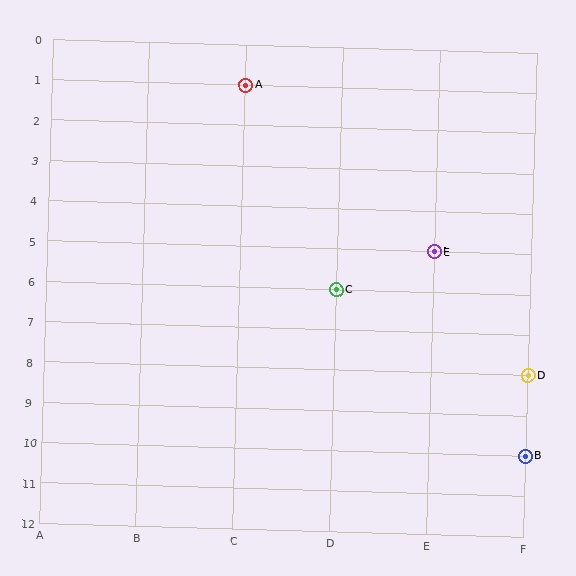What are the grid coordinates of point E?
Point E is at grid coordinates (E, 5).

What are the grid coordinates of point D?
Point D is at grid coordinates (F, 8).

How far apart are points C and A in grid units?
Points C and A are 1 column and 5 rows apart (about 5.1 grid units diagonally).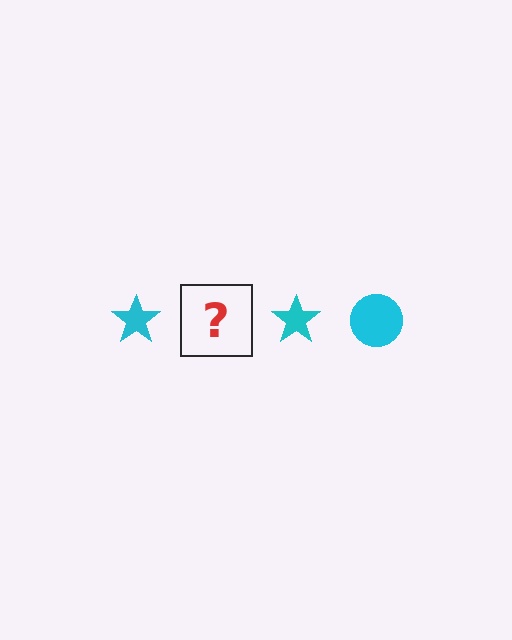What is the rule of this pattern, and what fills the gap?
The rule is that the pattern cycles through star, circle shapes in cyan. The gap should be filled with a cyan circle.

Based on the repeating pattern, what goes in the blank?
The blank should be a cyan circle.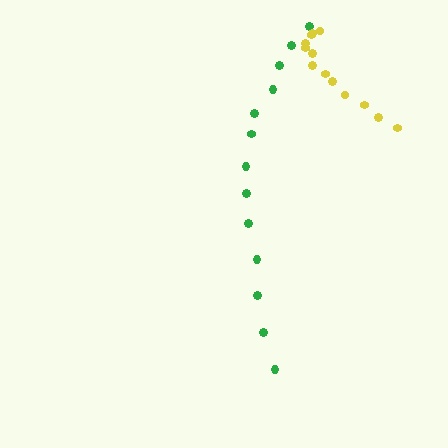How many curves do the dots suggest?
There are 2 distinct paths.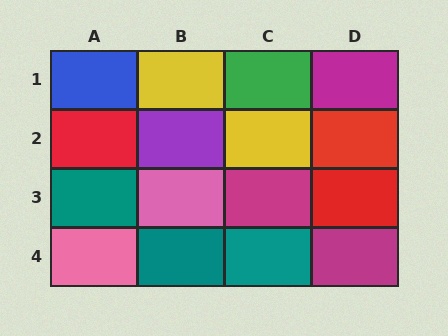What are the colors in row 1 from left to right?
Blue, yellow, green, magenta.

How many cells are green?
1 cell is green.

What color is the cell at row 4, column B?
Teal.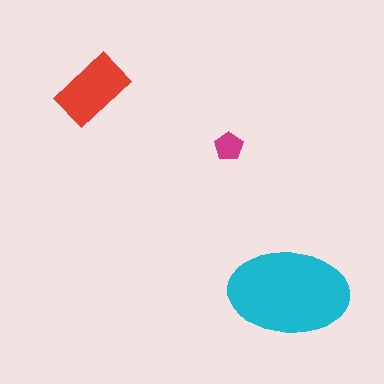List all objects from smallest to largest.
The magenta pentagon, the red rectangle, the cyan ellipse.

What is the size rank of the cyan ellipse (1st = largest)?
1st.